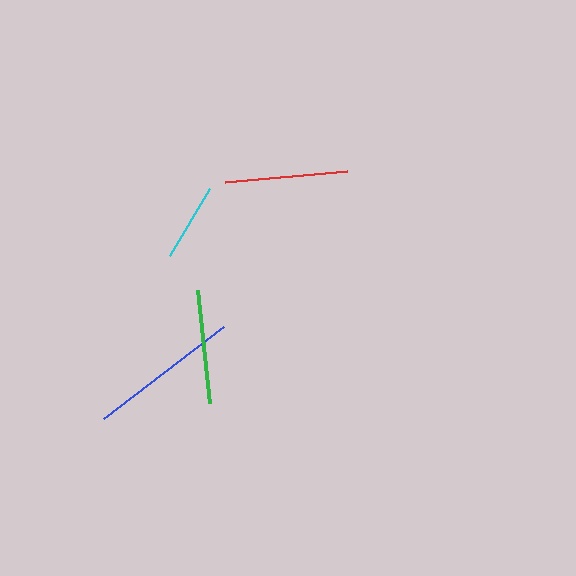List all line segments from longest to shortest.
From longest to shortest: blue, red, green, cyan.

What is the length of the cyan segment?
The cyan segment is approximately 78 pixels long.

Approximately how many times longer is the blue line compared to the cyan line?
The blue line is approximately 1.9 times the length of the cyan line.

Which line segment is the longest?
The blue line is the longest at approximately 151 pixels.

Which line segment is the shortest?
The cyan line is the shortest at approximately 78 pixels.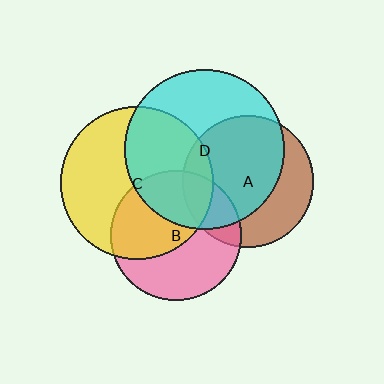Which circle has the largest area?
Circle D (cyan).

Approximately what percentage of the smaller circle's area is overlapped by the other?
Approximately 20%.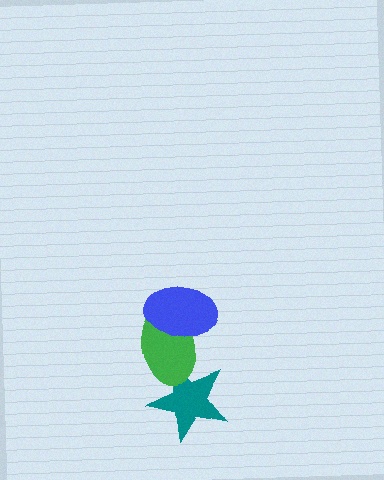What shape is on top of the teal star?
The green ellipse is on top of the teal star.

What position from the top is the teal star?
The teal star is 3rd from the top.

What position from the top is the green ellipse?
The green ellipse is 2nd from the top.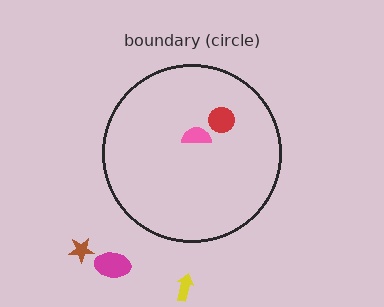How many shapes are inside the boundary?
2 inside, 3 outside.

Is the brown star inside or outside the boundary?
Outside.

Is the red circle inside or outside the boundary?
Inside.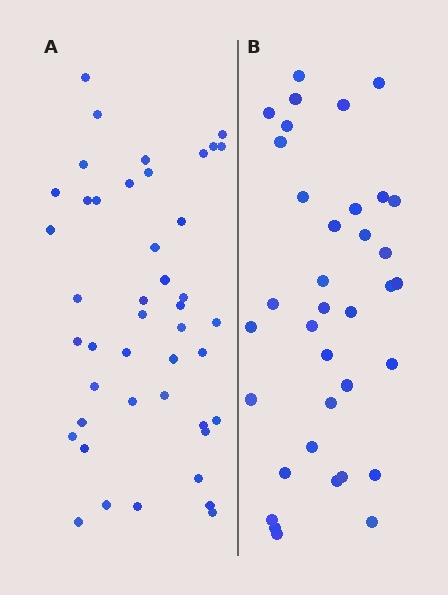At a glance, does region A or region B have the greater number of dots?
Region A (the left region) has more dots.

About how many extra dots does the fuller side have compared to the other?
Region A has roughly 8 or so more dots than region B.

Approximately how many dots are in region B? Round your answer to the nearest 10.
About 40 dots. (The exact count is 36, which rounds to 40.)